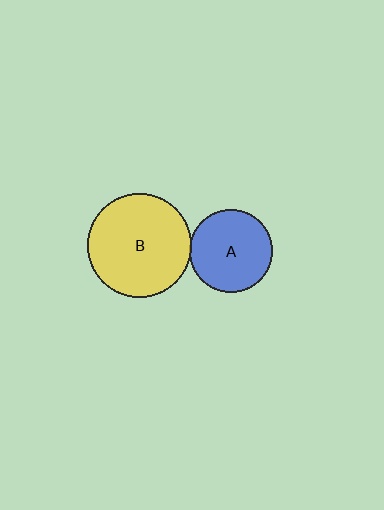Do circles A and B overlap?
Yes.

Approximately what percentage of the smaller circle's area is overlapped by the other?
Approximately 5%.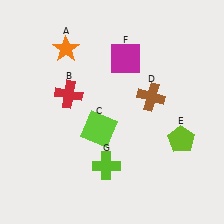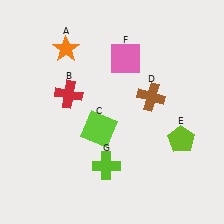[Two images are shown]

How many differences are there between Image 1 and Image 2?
There is 1 difference between the two images.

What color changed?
The square (F) changed from magenta in Image 1 to pink in Image 2.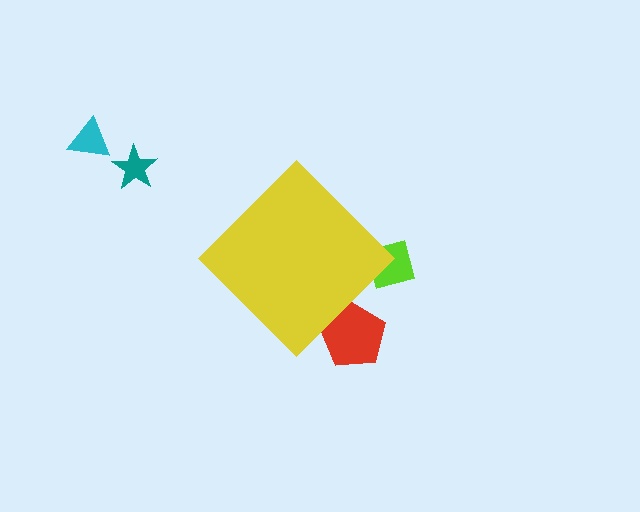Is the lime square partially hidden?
Yes, the lime square is partially hidden behind the yellow diamond.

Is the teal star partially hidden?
No, the teal star is fully visible.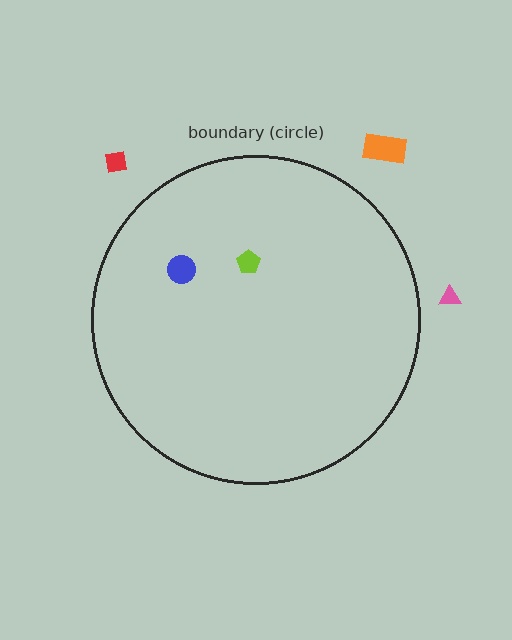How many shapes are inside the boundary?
2 inside, 3 outside.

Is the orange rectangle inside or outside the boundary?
Outside.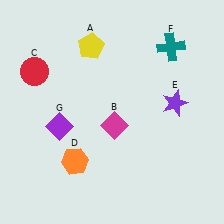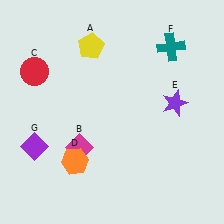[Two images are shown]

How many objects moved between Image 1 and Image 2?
2 objects moved between the two images.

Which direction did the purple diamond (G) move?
The purple diamond (G) moved left.